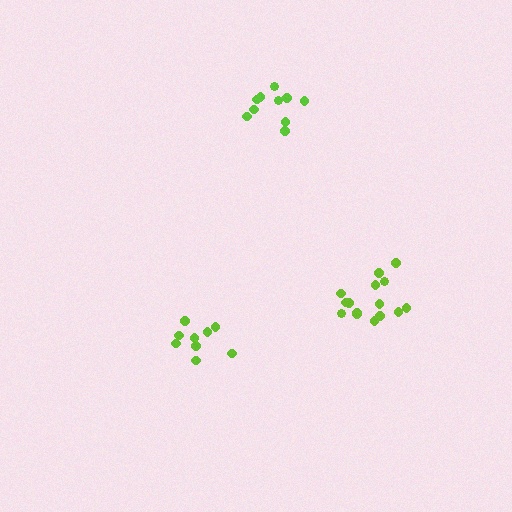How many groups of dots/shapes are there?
There are 3 groups.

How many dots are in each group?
Group 1: 15 dots, Group 2: 9 dots, Group 3: 10 dots (34 total).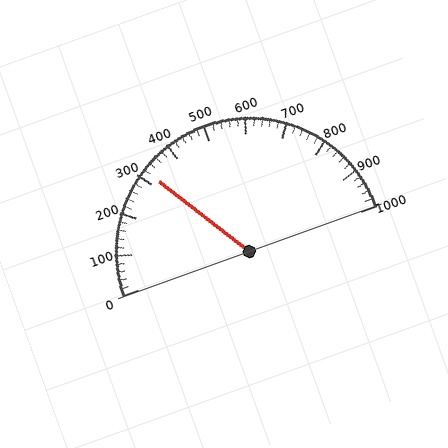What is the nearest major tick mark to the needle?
The nearest major tick mark is 300.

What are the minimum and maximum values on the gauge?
The gauge ranges from 0 to 1000.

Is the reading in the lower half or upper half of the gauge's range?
The reading is in the lower half of the range (0 to 1000).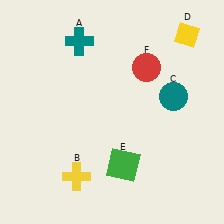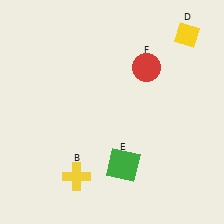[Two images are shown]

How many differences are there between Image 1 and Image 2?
There are 2 differences between the two images.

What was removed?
The teal circle (C), the teal cross (A) were removed in Image 2.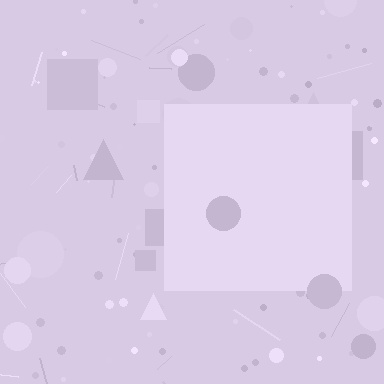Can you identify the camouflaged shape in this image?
The camouflaged shape is a square.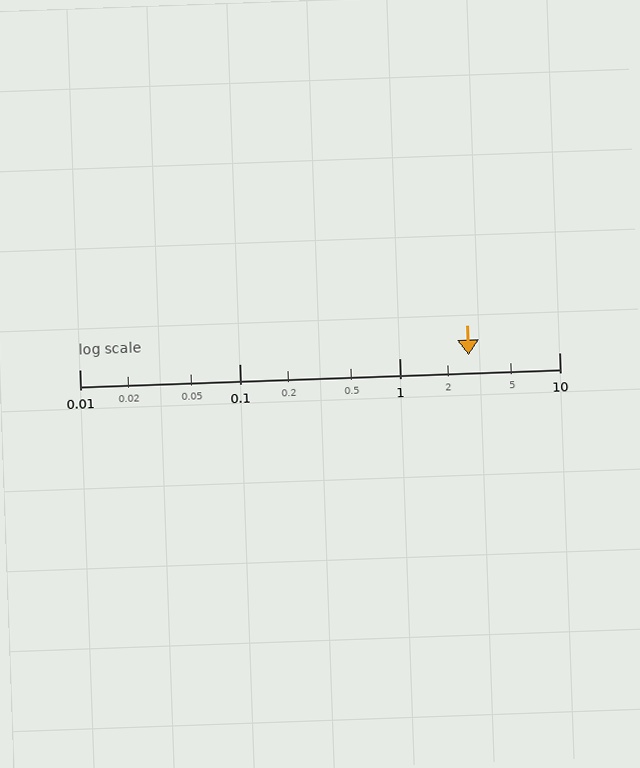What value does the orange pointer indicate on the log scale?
The pointer indicates approximately 2.7.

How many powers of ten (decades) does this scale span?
The scale spans 3 decades, from 0.01 to 10.